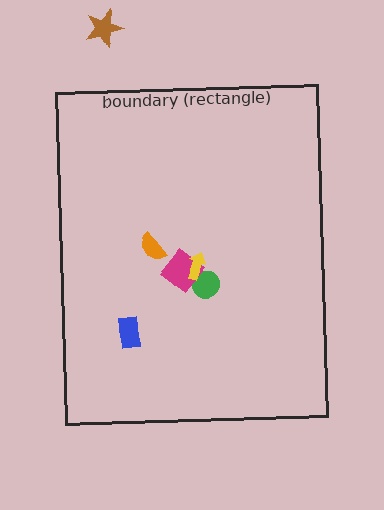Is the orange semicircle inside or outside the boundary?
Inside.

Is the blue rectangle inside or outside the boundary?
Inside.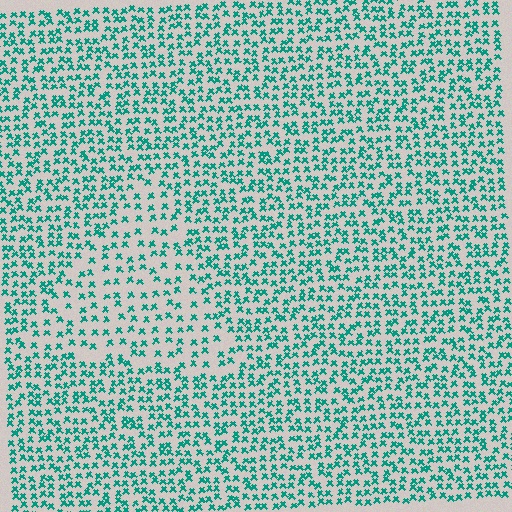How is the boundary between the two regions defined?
The boundary is defined by a change in element density (approximately 1.7x ratio). All elements are the same color, size, and shape.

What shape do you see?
I see a triangle.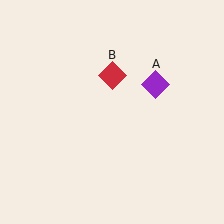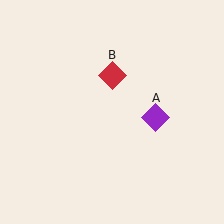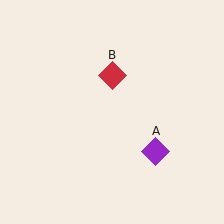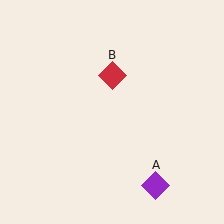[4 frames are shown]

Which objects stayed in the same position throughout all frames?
Red diamond (object B) remained stationary.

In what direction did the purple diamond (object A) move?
The purple diamond (object A) moved down.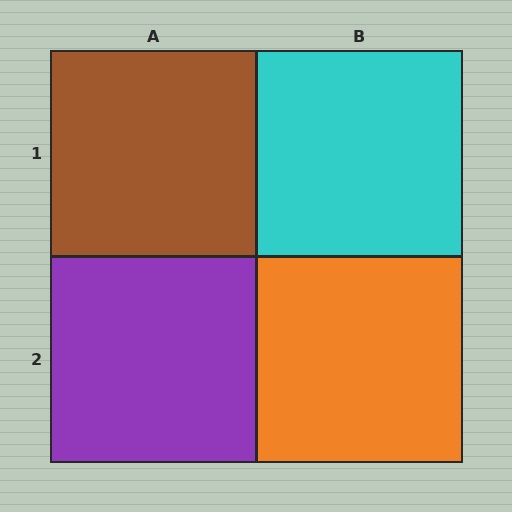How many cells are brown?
1 cell is brown.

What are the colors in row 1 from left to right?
Brown, cyan.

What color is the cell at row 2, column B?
Orange.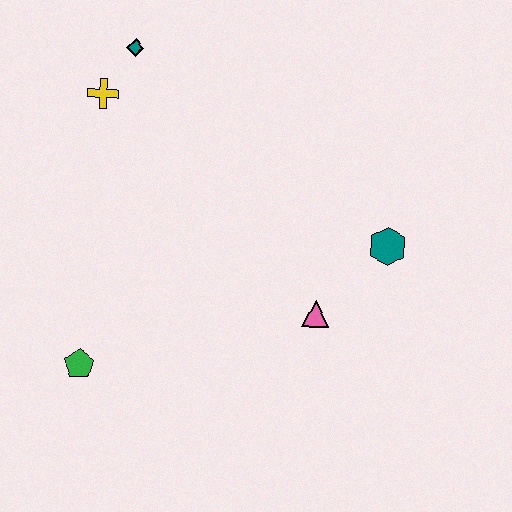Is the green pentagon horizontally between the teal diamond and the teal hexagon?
No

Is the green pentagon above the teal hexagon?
No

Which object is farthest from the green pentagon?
The teal hexagon is farthest from the green pentagon.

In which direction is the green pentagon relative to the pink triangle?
The green pentagon is to the left of the pink triangle.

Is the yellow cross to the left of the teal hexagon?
Yes